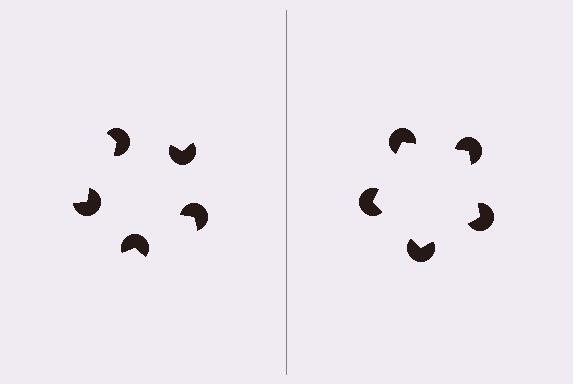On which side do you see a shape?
An illusory pentagon appears on the right side. On the left side the wedge cuts are rotated, so no coherent shape forms.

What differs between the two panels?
The pac-man discs are positioned identically on both sides; only the wedge orientations differ. On the right they align to a pentagon; on the left they are misaligned.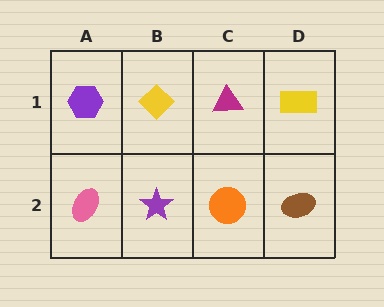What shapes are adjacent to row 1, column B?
A purple star (row 2, column B), a purple hexagon (row 1, column A), a magenta triangle (row 1, column C).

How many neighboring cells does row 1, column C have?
3.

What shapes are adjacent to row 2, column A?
A purple hexagon (row 1, column A), a purple star (row 2, column B).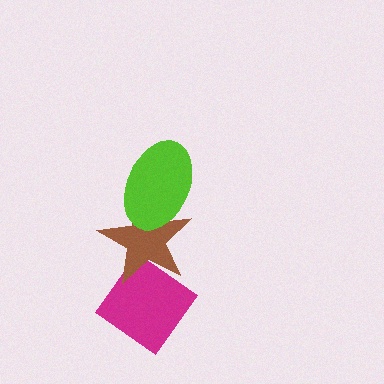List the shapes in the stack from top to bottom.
From top to bottom: the lime ellipse, the brown star, the magenta diamond.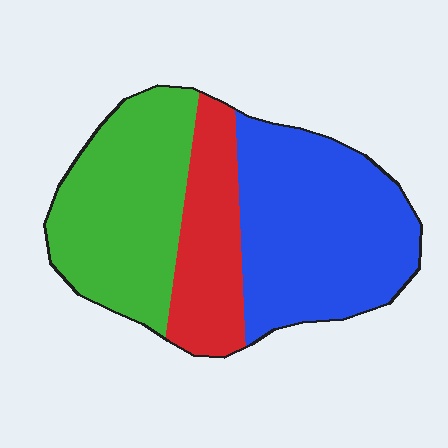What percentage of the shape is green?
Green covers around 35% of the shape.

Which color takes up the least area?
Red, at roughly 20%.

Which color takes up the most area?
Blue, at roughly 45%.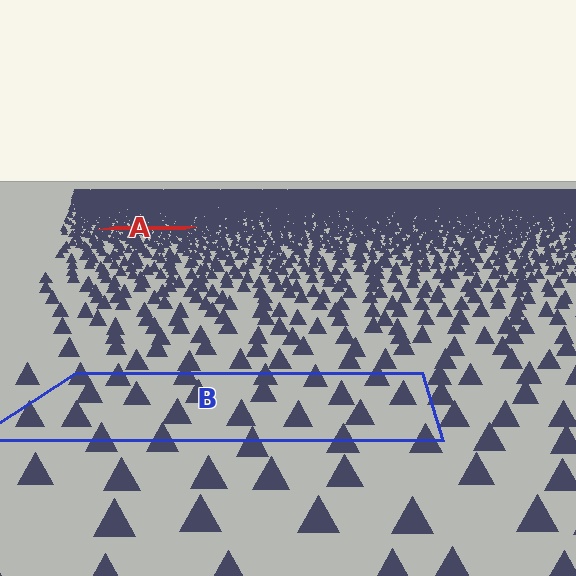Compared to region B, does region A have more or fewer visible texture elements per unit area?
Region A has more texture elements per unit area — they are packed more densely because it is farther away.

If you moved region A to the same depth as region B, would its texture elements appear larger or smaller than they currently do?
They would appear larger. At a closer depth, the same texture elements are projected at a bigger on-screen size.